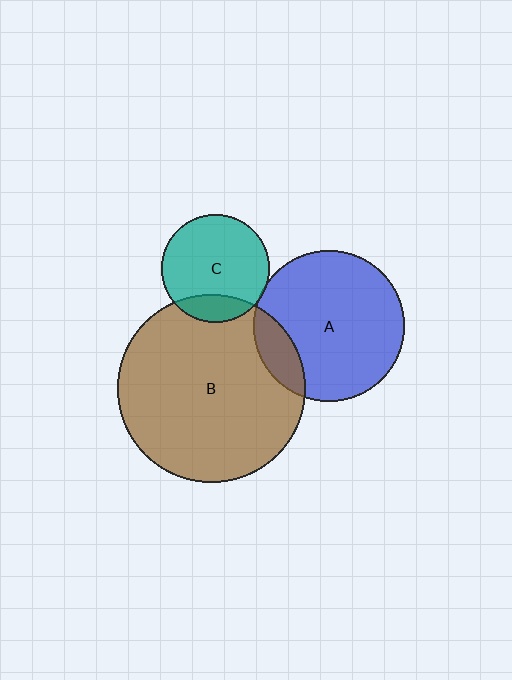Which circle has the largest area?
Circle B (brown).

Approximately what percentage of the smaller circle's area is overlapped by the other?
Approximately 15%.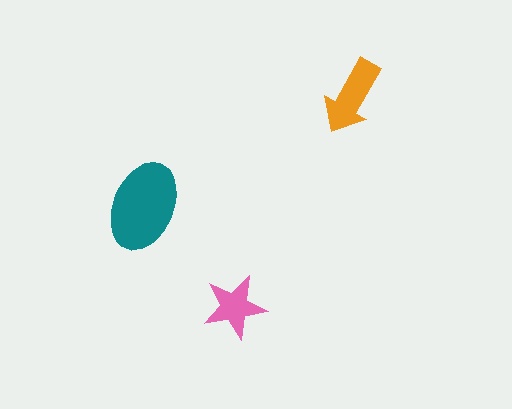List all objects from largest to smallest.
The teal ellipse, the orange arrow, the pink star.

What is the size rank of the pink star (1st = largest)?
3rd.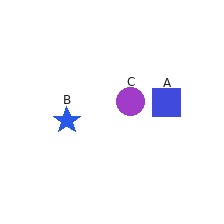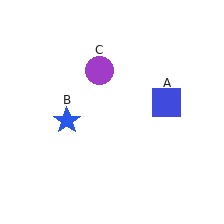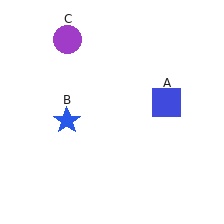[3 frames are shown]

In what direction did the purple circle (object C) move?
The purple circle (object C) moved up and to the left.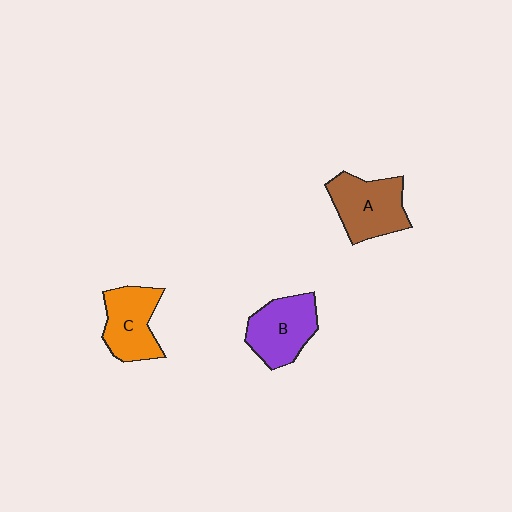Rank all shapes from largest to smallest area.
From largest to smallest: A (brown), B (purple), C (orange).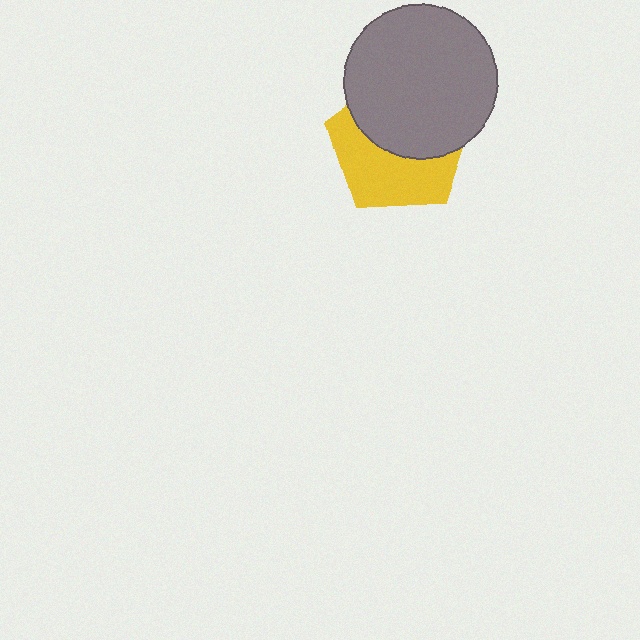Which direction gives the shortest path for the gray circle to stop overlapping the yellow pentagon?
Moving up gives the shortest separation.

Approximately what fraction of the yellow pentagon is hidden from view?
Roughly 52% of the yellow pentagon is hidden behind the gray circle.